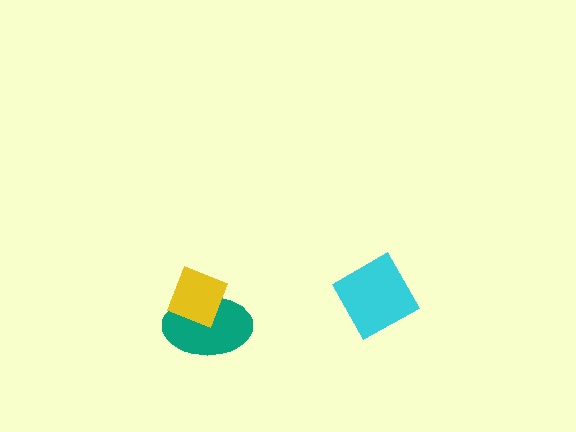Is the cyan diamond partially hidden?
No, no other shape covers it.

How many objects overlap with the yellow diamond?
1 object overlaps with the yellow diamond.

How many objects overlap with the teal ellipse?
1 object overlaps with the teal ellipse.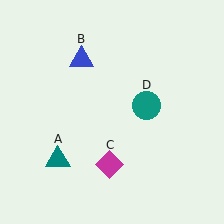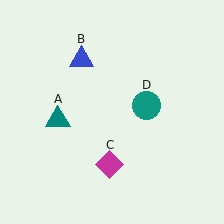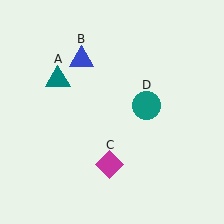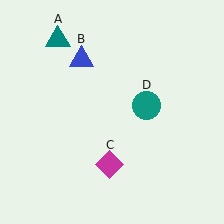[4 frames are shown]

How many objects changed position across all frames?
1 object changed position: teal triangle (object A).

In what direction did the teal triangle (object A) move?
The teal triangle (object A) moved up.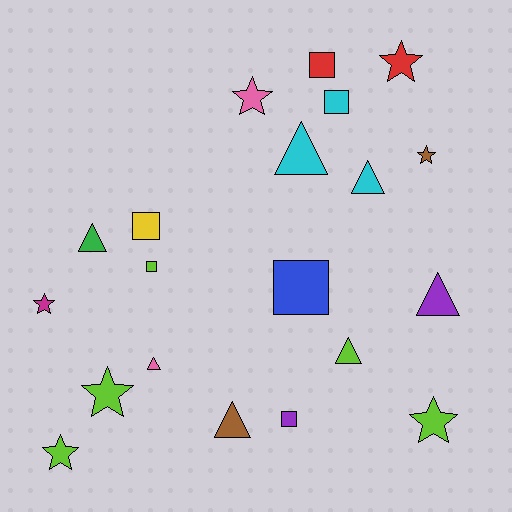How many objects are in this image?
There are 20 objects.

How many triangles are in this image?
There are 7 triangles.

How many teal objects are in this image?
There are no teal objects.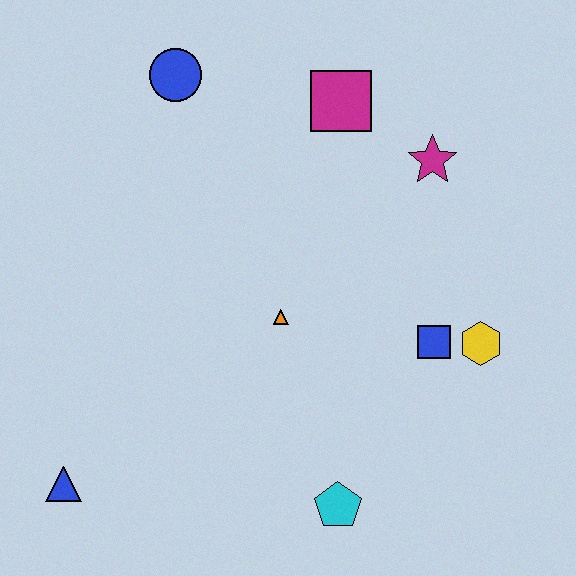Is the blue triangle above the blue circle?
No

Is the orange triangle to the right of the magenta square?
No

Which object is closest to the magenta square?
The magenta star is closest to the magenta square.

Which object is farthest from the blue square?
The blue triangle is farthest from the blue square.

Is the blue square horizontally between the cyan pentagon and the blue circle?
No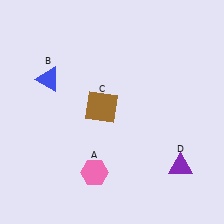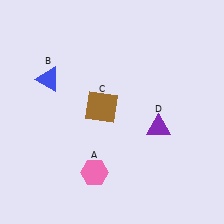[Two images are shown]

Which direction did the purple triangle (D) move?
The purple triangle (D) moved up.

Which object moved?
The purple triangle (D) moved up.